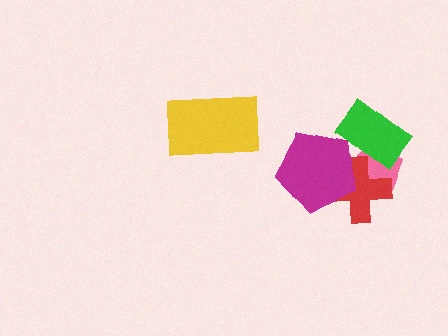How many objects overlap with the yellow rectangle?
0 objects overlap with the yellow rectangle.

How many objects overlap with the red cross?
3 objects overlap with the red cross.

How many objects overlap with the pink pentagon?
3 objects overlap with the pink pentagon.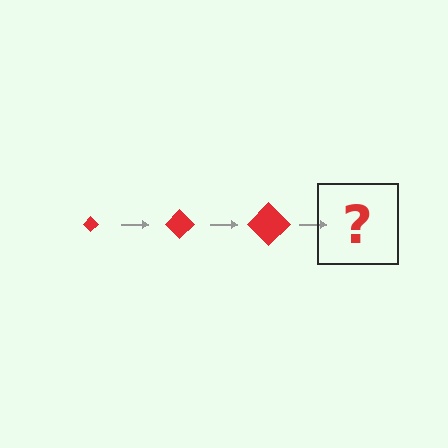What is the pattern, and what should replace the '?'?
The pattern is that the diamond gets progressively larger each step. The '?' should be a red diamond, larger than the previous one.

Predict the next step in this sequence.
The next step is a red diamond, larger than the previous one.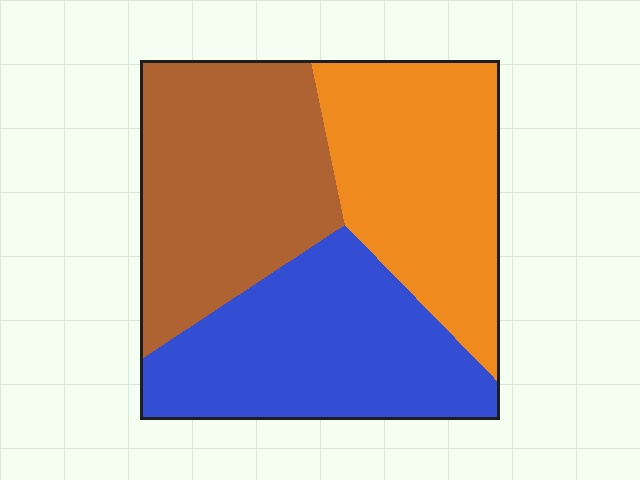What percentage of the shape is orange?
Orange takes up about one third (1/3) of the shape.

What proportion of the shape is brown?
Brown takes up about one third (1/3) of the shape.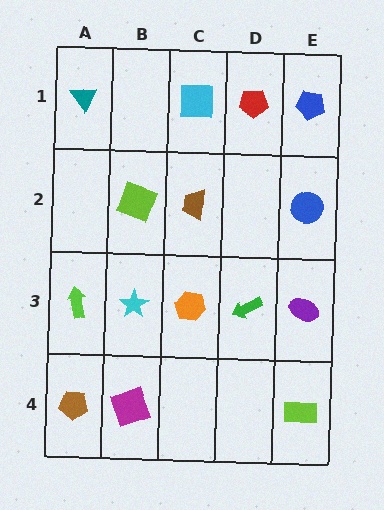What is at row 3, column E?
A purple ellipse.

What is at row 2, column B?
A lime square.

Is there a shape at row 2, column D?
No, that cell is empty.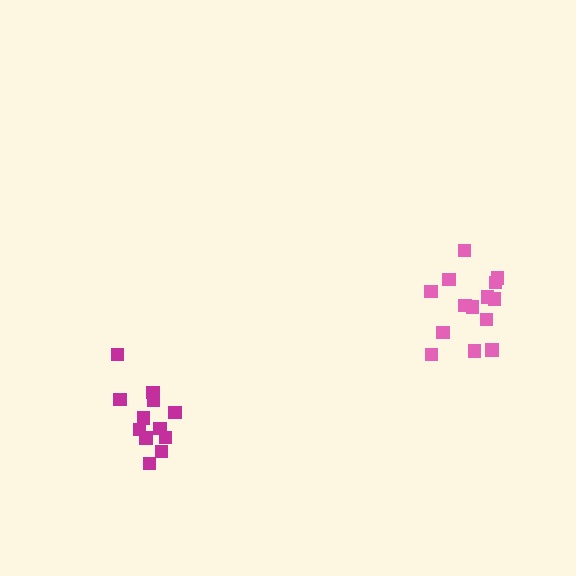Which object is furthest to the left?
The magenta cluster is leftmost.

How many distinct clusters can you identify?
There are 2 distinct clusters.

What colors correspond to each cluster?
The clusters are colored: magenta, pink.